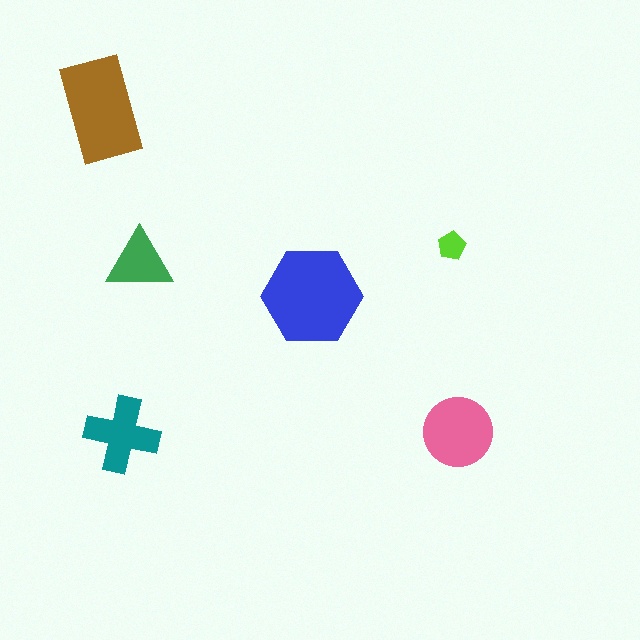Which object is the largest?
The blue hexagon.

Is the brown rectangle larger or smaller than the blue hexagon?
Smaller.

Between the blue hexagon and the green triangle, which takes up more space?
The blue hexagon.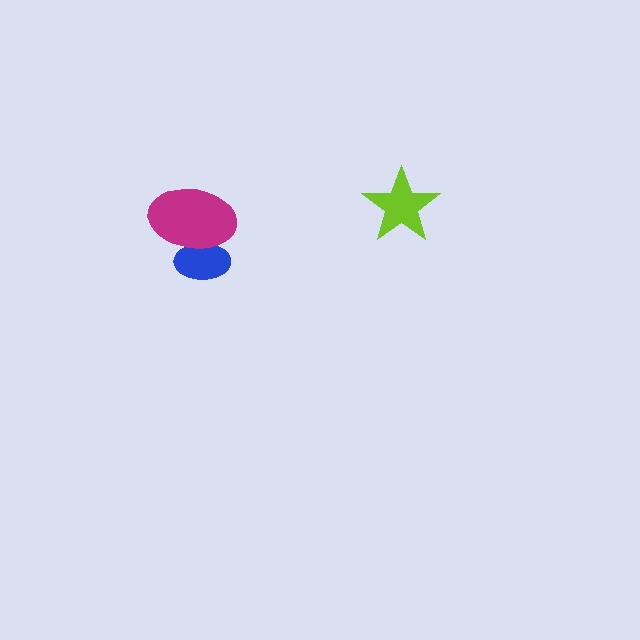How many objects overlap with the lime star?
0 objects overlap with the lime star.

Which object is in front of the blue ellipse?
The magenta ellipse is in front of the blue ellipse.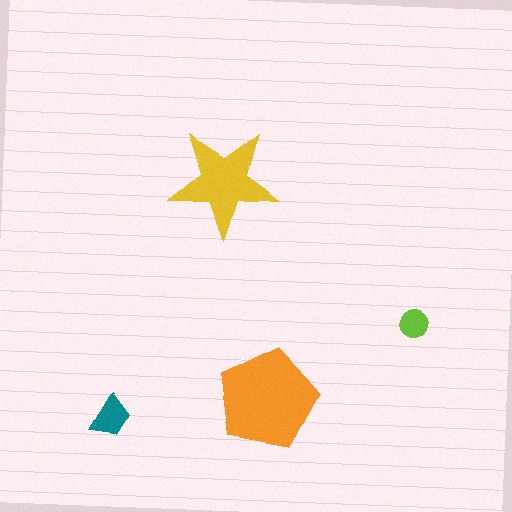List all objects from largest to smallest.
The orange pentagon, the yellow star, the teal trapezoid, the lime circle.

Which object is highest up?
The yellow star is topmost.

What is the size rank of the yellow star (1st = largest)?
2nd.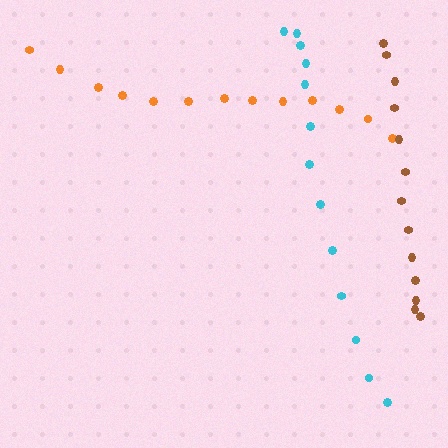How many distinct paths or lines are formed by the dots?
There are 3 distinct paths.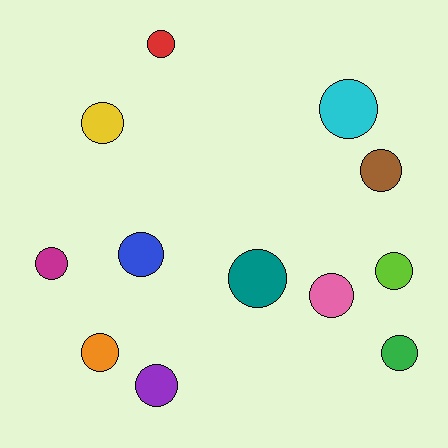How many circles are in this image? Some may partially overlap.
There are 12 circles.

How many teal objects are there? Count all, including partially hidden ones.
There is 1 teal object.